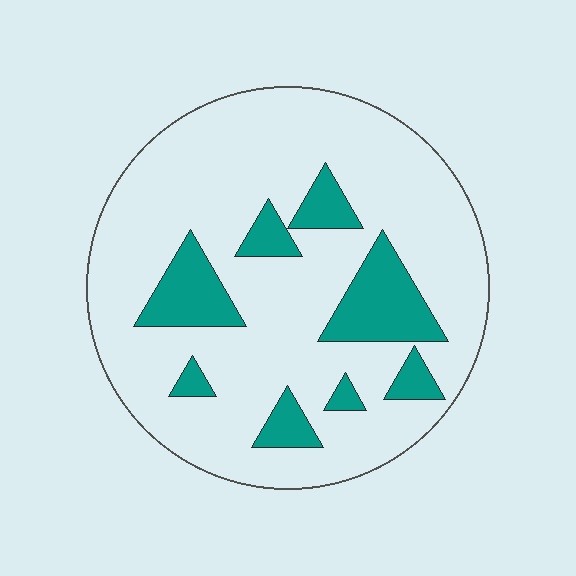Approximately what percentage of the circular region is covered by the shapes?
Approximately 20%.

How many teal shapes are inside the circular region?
8.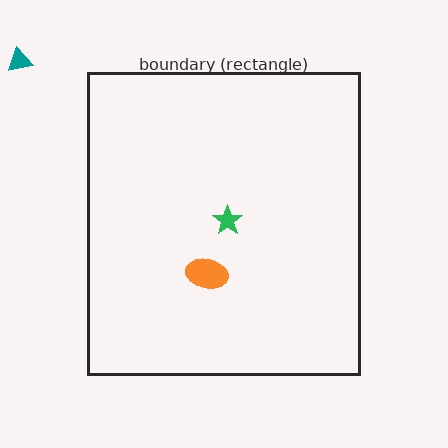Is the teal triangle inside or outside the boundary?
Outside.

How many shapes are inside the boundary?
2 inside, 1 outside.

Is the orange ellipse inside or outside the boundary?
Inside.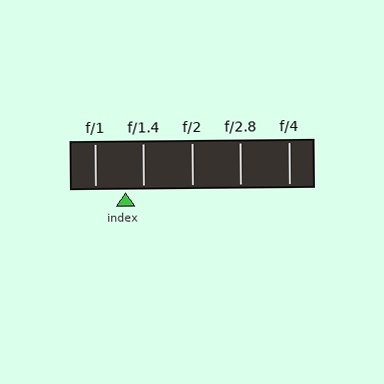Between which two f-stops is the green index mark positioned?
The index mark is between f/1 and f/1.4.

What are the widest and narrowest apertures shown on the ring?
The widest aperture shown is f/1 and the narrowest is f/4.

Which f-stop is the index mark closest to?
The index mark is closest to f/1.4.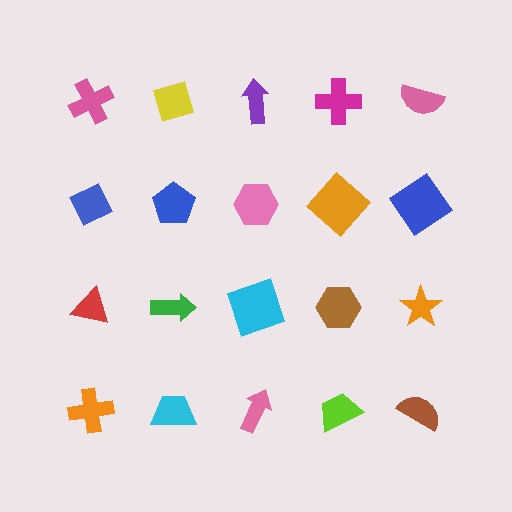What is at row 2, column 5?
A blue diamond.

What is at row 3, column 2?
A green arrow.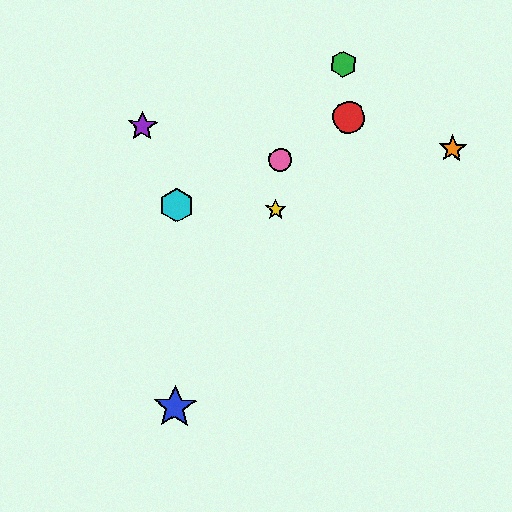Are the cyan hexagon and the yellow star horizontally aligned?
Yes, both are at y≈205.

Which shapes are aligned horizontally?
The yellow star, the cyan hexagon are aligned horizontally.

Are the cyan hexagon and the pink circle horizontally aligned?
No, the cyan hexagon is at y≈205 and the pink circle is at y≈160.